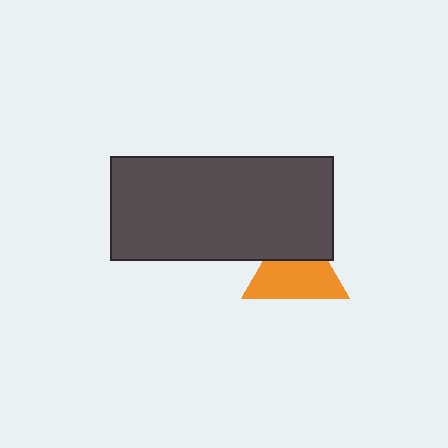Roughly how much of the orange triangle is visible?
About half of it is visible (roughly 64%).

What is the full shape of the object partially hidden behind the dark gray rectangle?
The partially hidden object is an orange triangle.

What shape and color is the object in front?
The object in front is a dark gray rectangle.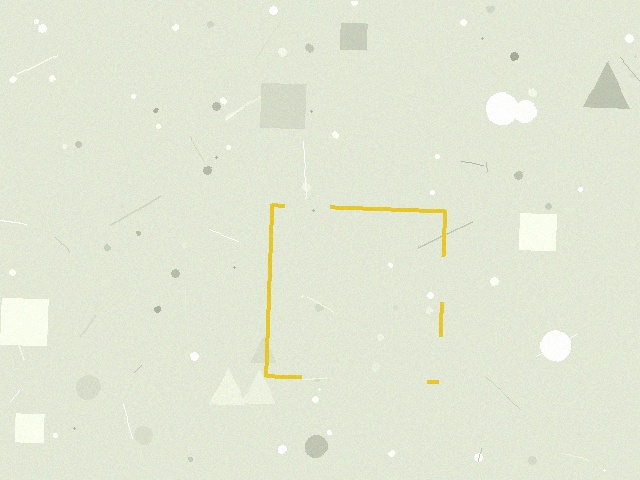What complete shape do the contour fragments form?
The contour fragments form a square.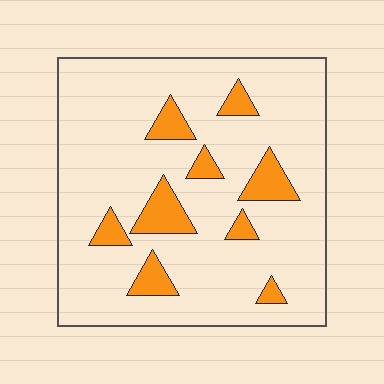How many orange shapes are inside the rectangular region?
9.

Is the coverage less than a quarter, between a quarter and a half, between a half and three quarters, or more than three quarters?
Less than a quarter.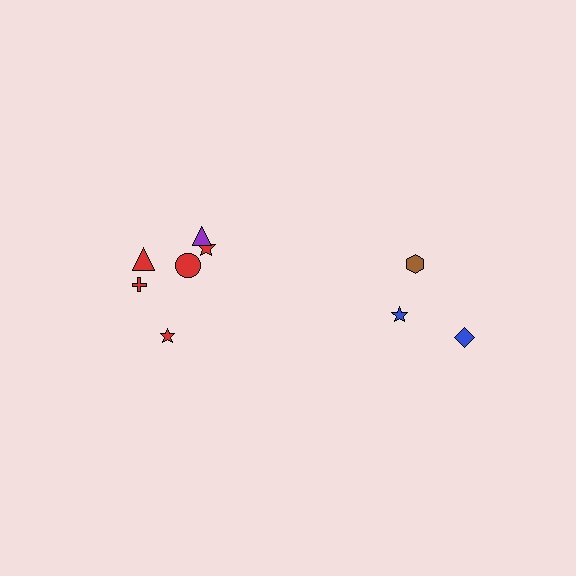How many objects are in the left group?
There are 6 objects.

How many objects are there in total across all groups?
There are 9 objects.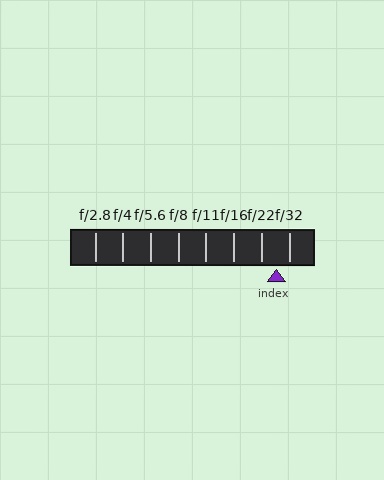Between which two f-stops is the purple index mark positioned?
The index mark is between f/22 and f/32.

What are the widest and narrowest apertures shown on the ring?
The widest aperture shown is f/2.8 and the narrowest is f/32.